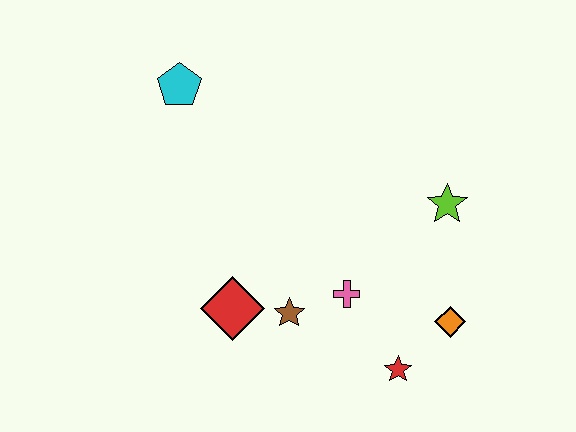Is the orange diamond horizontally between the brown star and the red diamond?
No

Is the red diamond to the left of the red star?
Yes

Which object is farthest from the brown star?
The cyan pentagon is farthest from the brown star.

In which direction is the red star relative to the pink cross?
The red star is below the pink cross.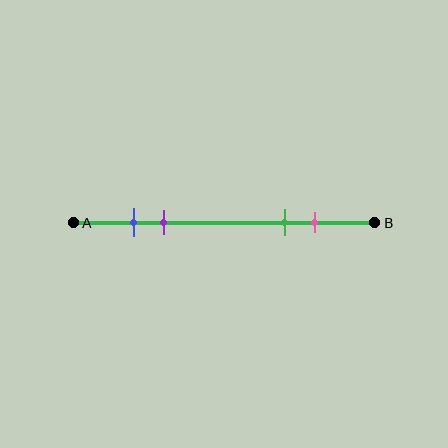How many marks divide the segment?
There are 4 marks dividing the segment.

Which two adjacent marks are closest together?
The blue and purple marks are the closest adjacent pair.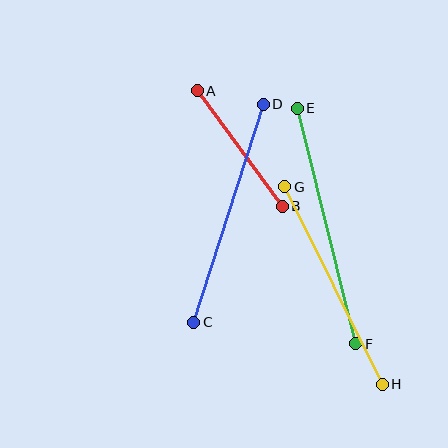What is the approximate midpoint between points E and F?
The midpoint is at approximately (327, 226) pixels.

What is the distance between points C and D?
The distance is approximately 228 pixels.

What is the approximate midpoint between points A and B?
The midpoint is at approximately (240, 149) pixels.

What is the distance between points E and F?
The distance is approximately 243 pixels.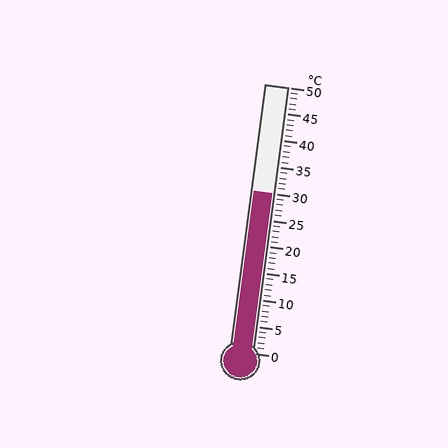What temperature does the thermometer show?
The thermometer shows approximately 30°C.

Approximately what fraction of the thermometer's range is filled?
The thermometer is filled to approximately 60% of its range.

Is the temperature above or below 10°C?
The temperature is above 10°C.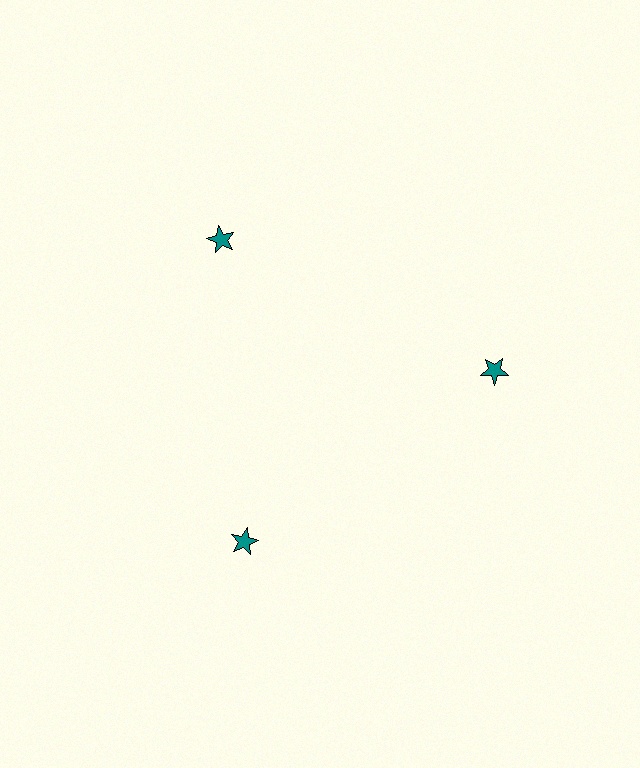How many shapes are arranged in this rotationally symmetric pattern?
There are 3 shapes, arranged in 3 groups of 1.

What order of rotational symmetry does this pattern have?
This pattern has 3-fold rotational symmetry.